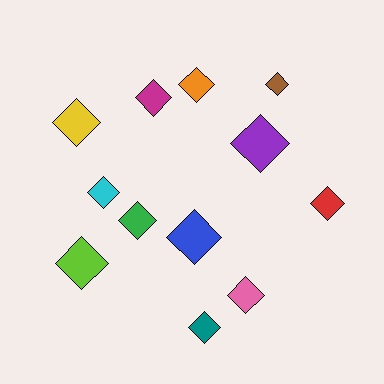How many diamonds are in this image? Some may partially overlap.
There are 12 diamonds.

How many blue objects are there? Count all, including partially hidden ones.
There is 1 blue object.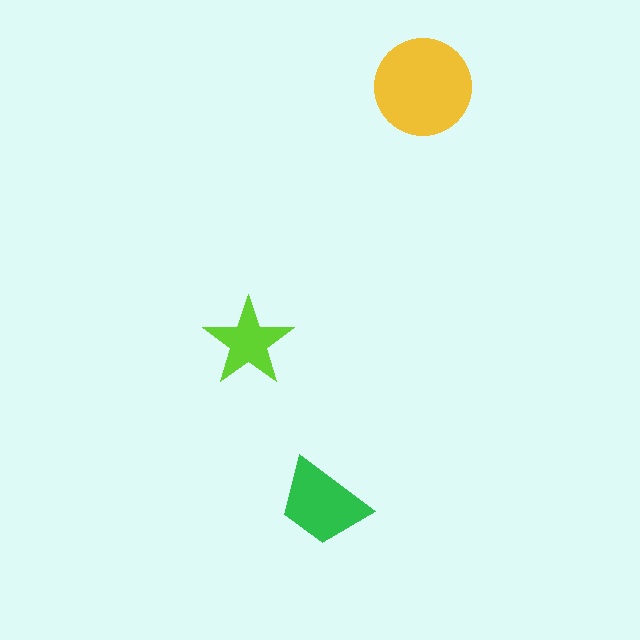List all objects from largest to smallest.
The yellow circle, the green trapezoid, the lime star.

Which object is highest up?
The yellow circle is topmost.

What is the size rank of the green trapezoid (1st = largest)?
2nd.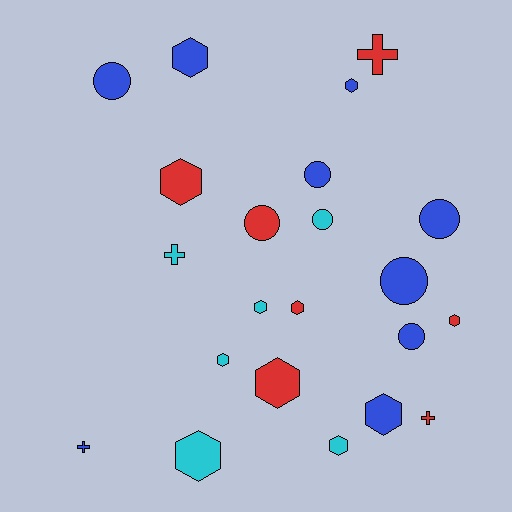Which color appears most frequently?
Blue, with 9 objects.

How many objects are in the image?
There are 22 objects.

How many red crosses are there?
There are 2 red crosses.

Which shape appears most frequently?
Hexagon, with 11 objects.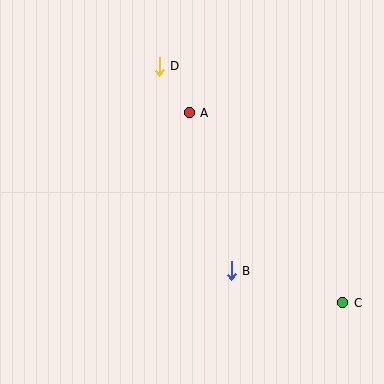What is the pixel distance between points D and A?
The distance between D and A is 55 pixels.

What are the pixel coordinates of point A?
Point A is at (189, 113).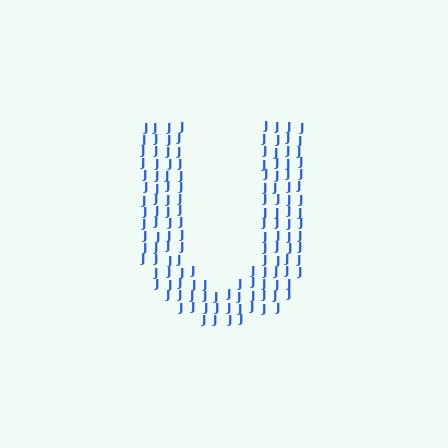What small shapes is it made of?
It is made of small letter J's.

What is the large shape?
The large shape is the letter U.